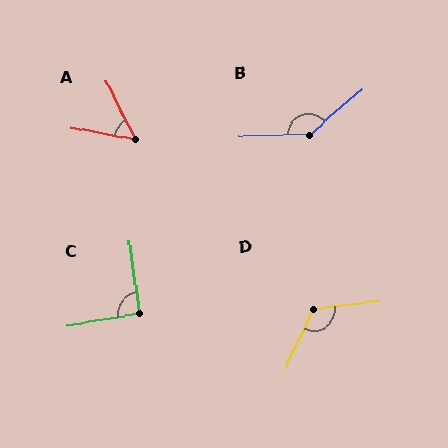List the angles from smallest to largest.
A (53°), C (91°), D (123°), B (140°).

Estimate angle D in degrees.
Approximately 123 degrees.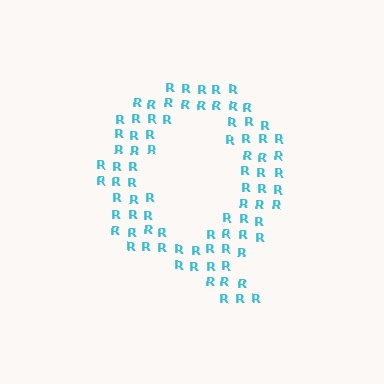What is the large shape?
The large shape is the letter Q.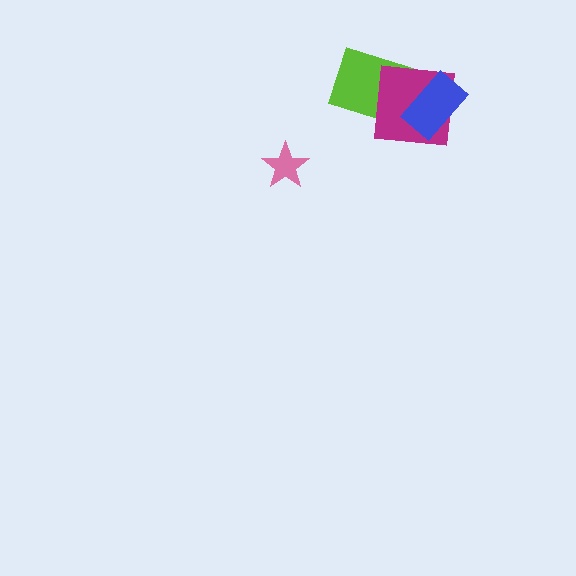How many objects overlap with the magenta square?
2 objects overlap with the magenta square.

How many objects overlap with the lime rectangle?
2 objects overlap with the lime rectangle.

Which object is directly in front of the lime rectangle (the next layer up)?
The magenta square is directly in front of the lime rectangle.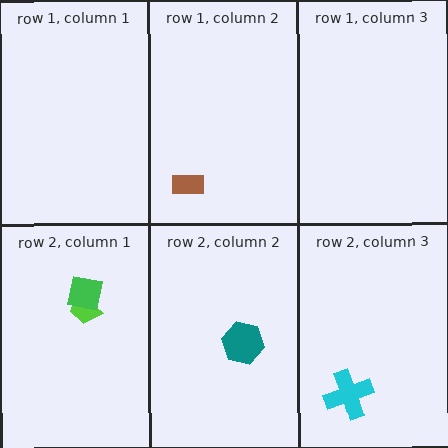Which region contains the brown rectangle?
The row 1, column 2 region.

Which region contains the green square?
The row 2, column 1 region.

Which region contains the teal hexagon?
The row 2, column 2 region.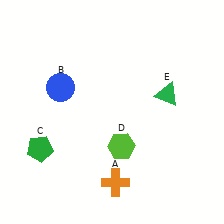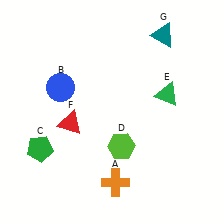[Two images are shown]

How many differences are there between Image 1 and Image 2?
There are 2 differences between the two images.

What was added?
A red triangle (F), a teal triangle (G) were added in Image 2.